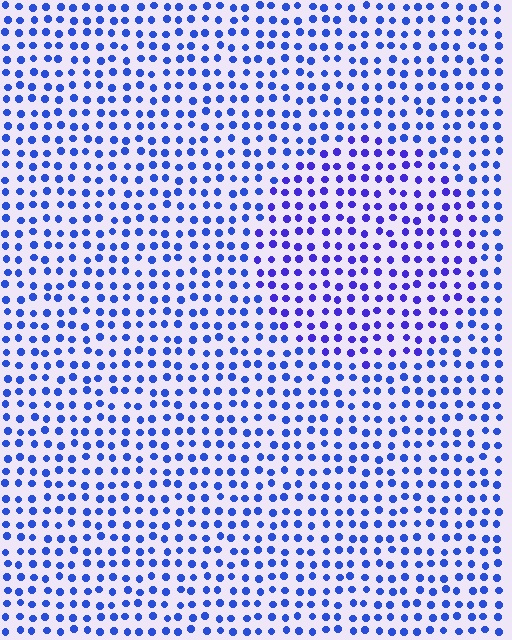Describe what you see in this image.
The image is filled with small blue elements in a uniform arrangement. A circle-shaped region is visible where the elements are tinted to a slightly different hue, forming a subtle color boundary.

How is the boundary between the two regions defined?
The boundary is defined purely by a slight shift in hue (about 22 degrees). Spacing, size, and orientation are identical on both sides.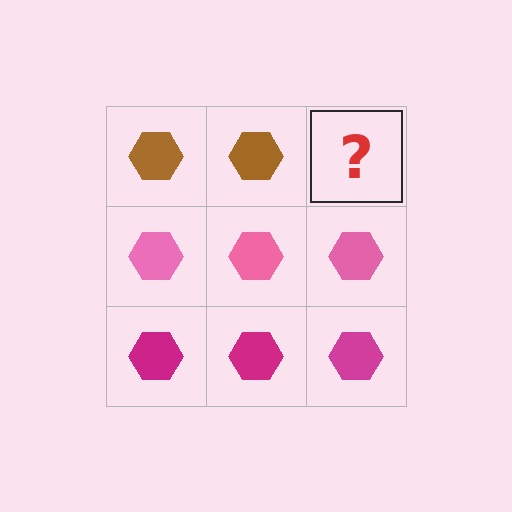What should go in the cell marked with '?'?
The missing cell should contain a brown hexagon.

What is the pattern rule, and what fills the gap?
The rule is that each row has a consistent color. The gap should be filled with a brown hexagon.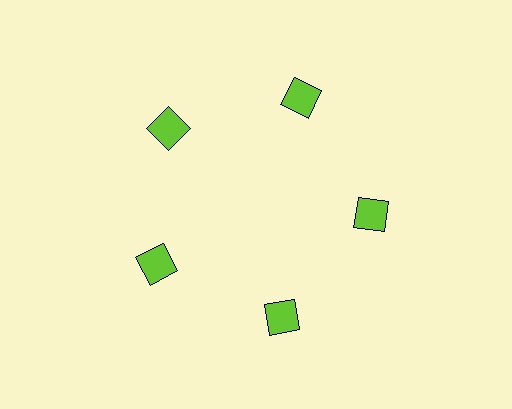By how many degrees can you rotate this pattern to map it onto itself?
The pattern maps onto itself every 72 degrees of rotation.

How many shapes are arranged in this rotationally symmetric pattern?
There are 5 shapes, arranged in 5 groups of 1.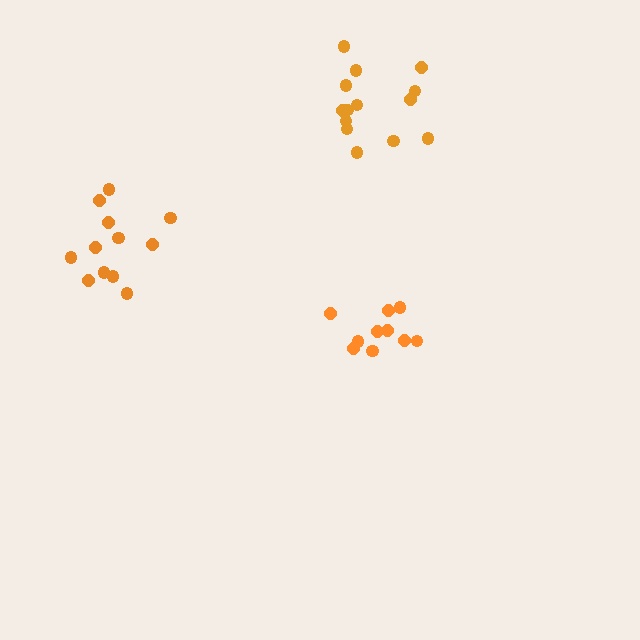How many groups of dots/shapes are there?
There are 3 groups.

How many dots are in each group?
Group 1: 10 dots, Group 2: 12 dots, Group 3: 14 dots (36 total).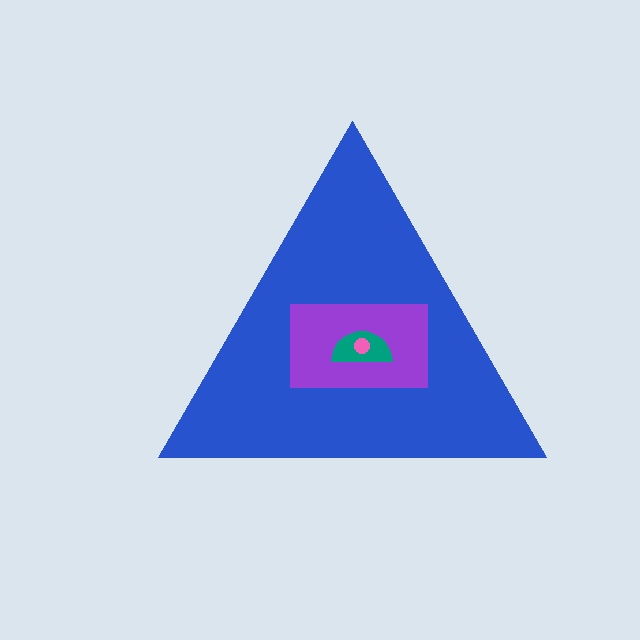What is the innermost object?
The pink circle.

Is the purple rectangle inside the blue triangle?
Yes.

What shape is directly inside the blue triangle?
The purple rectangle.